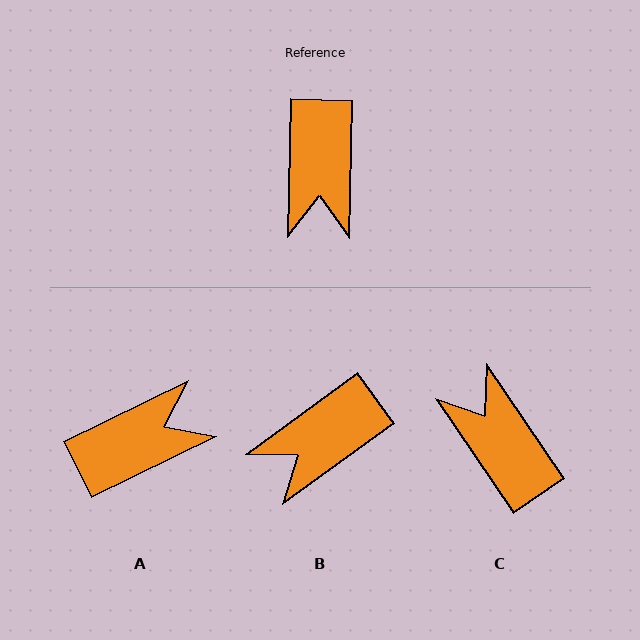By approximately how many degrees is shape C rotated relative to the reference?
Approximately 145 degrees clockwise.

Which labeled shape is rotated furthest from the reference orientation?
C, about 145 degrees away.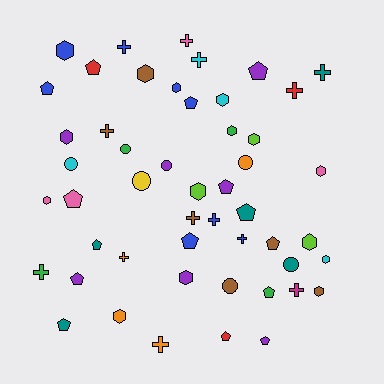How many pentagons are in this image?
There are 15 pentagons.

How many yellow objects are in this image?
There is 1 yellow object.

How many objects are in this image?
There are 50 objects.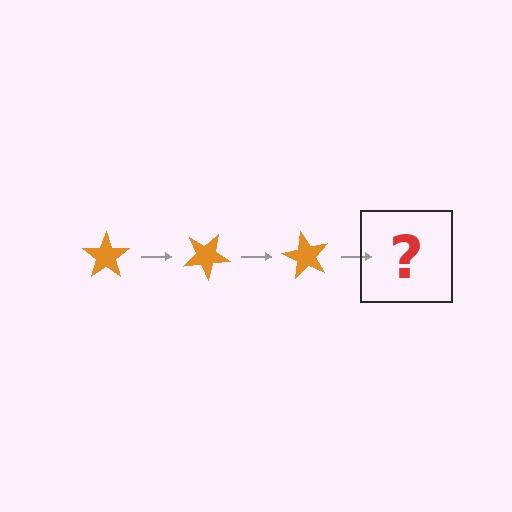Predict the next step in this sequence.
The next step is an orange star rotated 90 degrees.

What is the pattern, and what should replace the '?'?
The pattern is that the star rotates 30 degrees each step. The '?' should be an orange star rotated 90 degrees.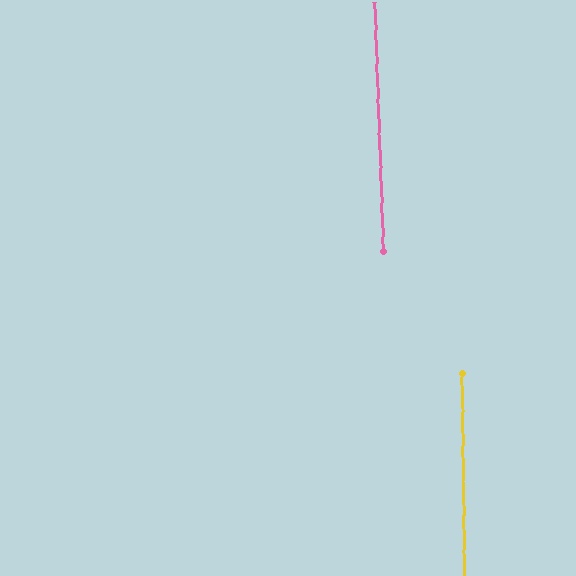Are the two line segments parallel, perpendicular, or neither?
Parallel — their directions differ by only 1.1°.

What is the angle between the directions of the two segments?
Approximately 1 degree.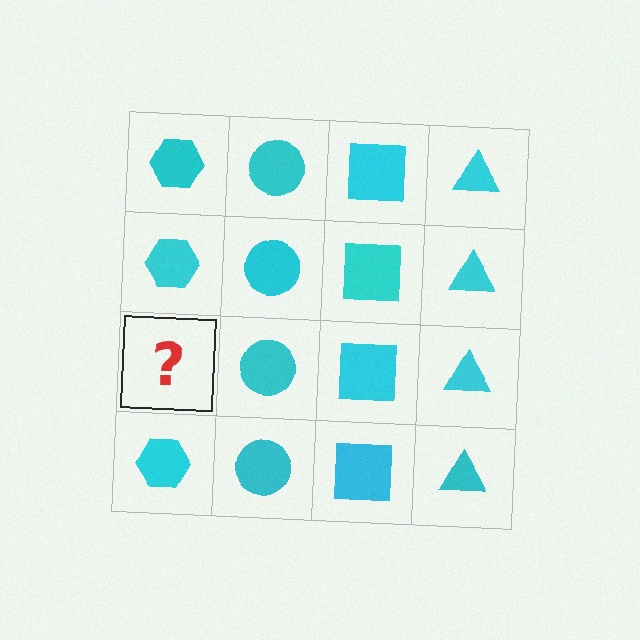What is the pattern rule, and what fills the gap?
The rule is that each column has a consistent shape. The gap should be filled with a cyan hexagon.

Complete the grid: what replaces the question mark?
The question mark should be replaced with a cyan hexagon.